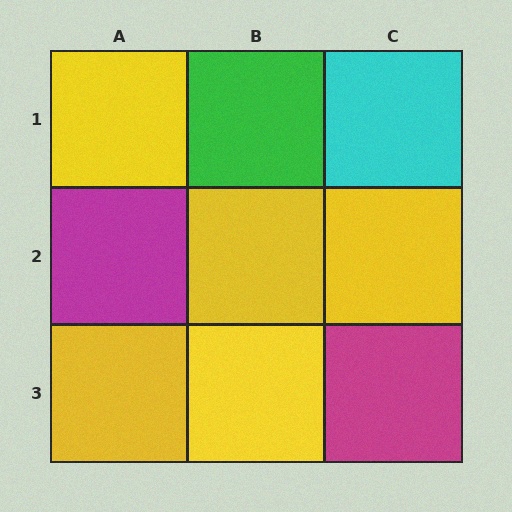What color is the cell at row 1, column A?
Yellow.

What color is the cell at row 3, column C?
Magenta.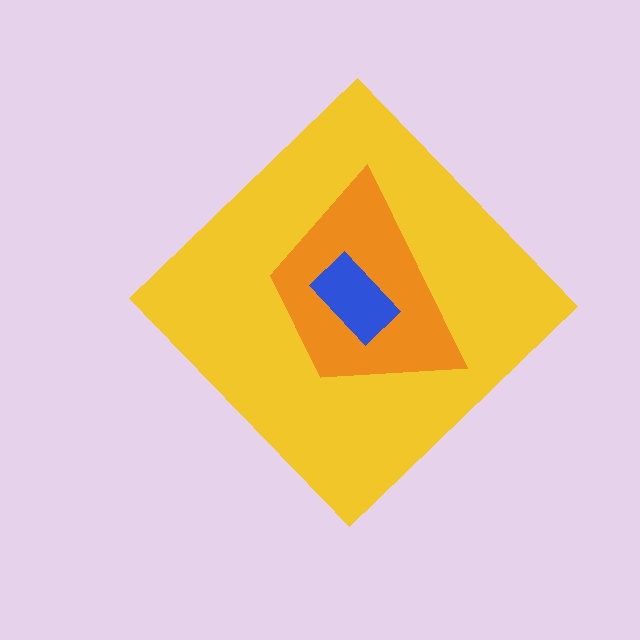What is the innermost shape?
The blue rectangle.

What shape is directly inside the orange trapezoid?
The blue rectangle.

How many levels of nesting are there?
3.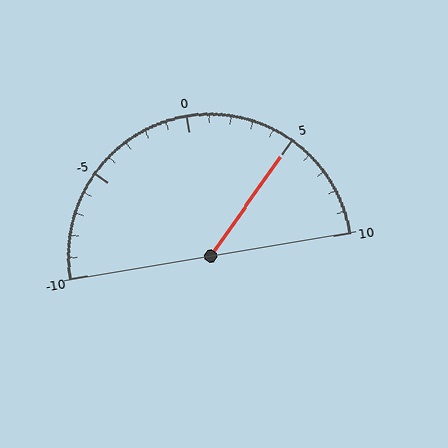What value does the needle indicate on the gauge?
The needle indicates approximately 5.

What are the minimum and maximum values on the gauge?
The gauge ranges from -10 to 10.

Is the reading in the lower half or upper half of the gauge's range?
The reading is in the upper half of the range (-10 to 10).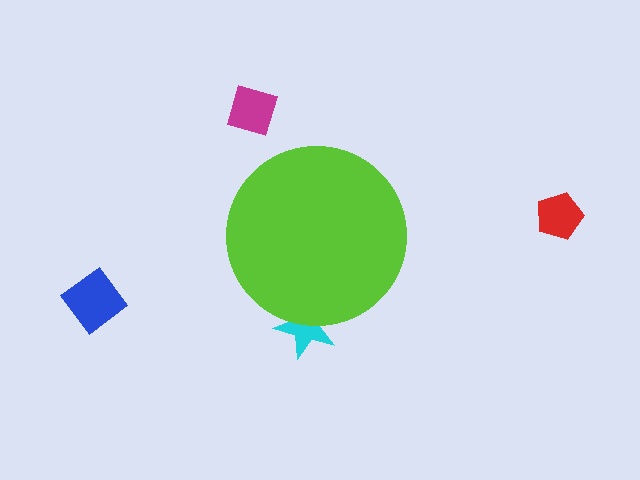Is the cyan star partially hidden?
Yes, the cyan star is partially hidden behind the lime circle.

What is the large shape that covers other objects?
A lime circle.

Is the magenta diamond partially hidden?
No, the magenta diamond is fully visible.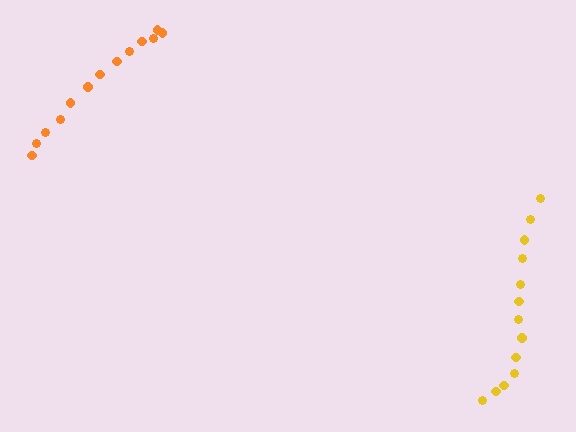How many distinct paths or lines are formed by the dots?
There are 2 distinct paths.